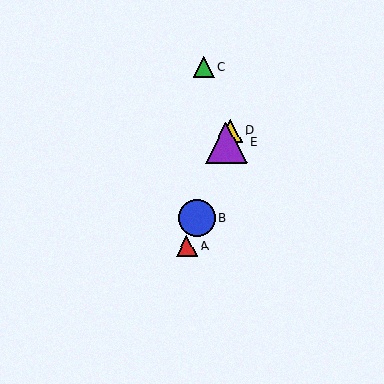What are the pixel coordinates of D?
Object D is at (231, 131).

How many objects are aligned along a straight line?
4 objects (A, B, D, E) are aligned along a straight line.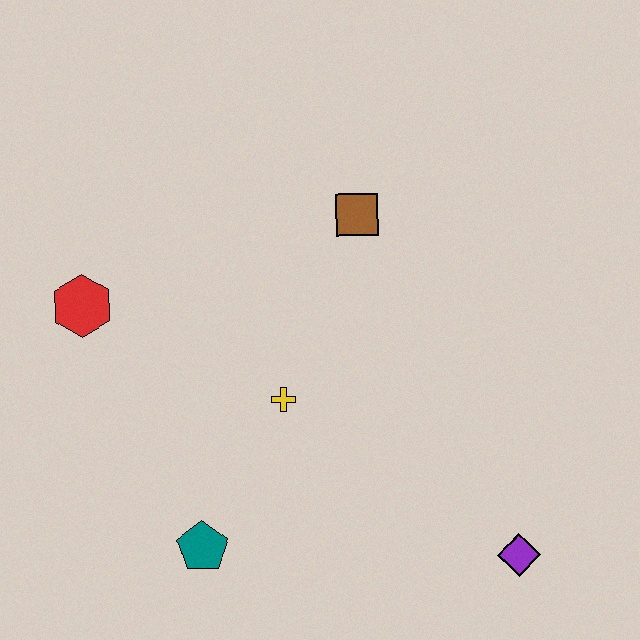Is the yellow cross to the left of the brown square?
Yes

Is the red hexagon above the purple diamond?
Yes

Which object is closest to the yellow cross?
The teal pentagon is closest to the yellow cross.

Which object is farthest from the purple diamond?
The red hexagon is farthest from the purple diamond.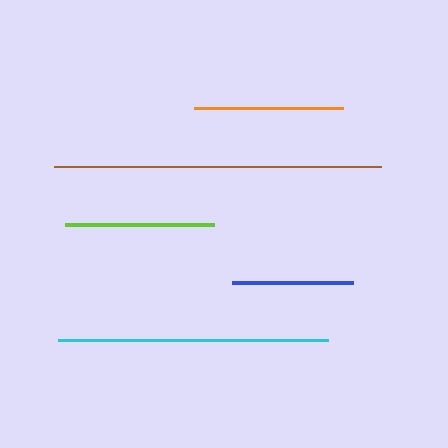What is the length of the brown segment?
The brown segment is approximately 327 pixels long.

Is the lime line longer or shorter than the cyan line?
The cyan line is longer than the lime line.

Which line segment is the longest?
The brown line is the longest at approximately 327 pixels.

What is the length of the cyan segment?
The cyan segment is approximately 270 pixels long.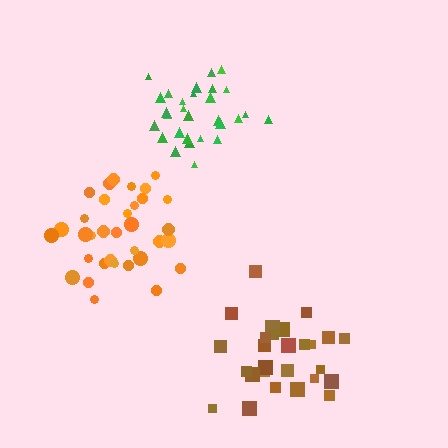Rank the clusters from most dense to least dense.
green, orange, brown.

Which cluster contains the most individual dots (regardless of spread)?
Orange (34).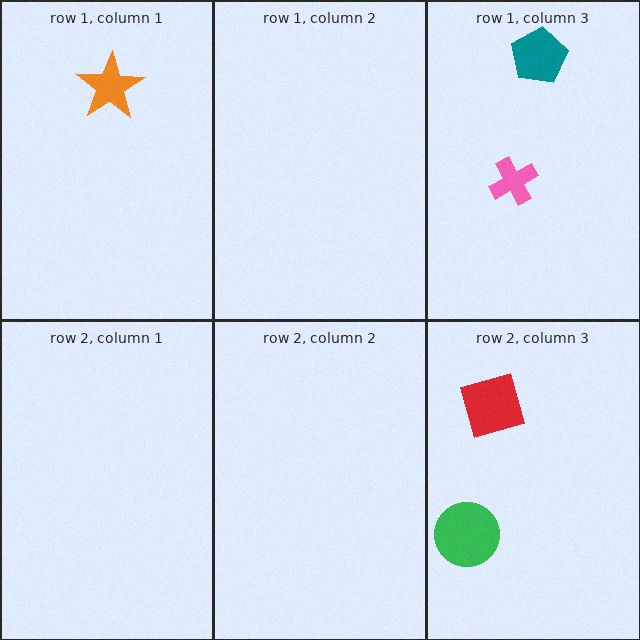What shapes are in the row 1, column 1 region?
The orange star.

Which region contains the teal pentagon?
The row 1, column 3 region.